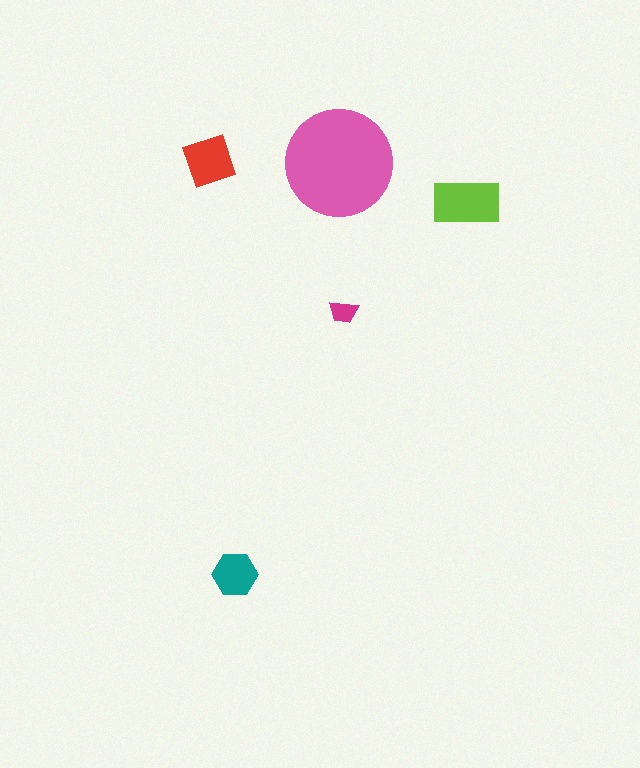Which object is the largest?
The pink circle.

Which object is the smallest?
The magenta trapezoid.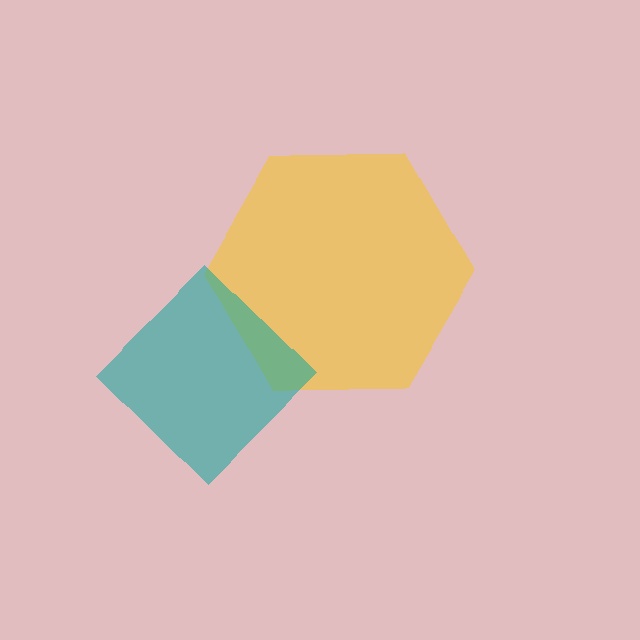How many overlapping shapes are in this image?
There are 2 overlapping shapes in the image.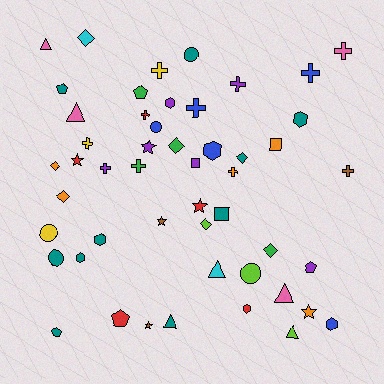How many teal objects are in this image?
There are 10 teal objects.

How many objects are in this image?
There are 50 objects.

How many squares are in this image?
There are 3 squares.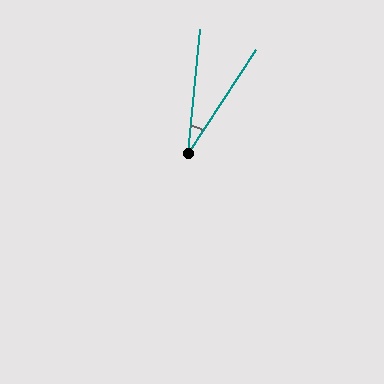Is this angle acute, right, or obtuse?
It is acute.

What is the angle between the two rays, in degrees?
Approximately 28 degrees.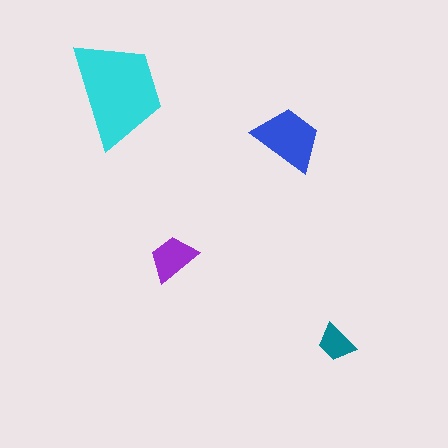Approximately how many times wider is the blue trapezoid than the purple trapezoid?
About 1.5 times wider.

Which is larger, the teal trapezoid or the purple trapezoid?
The purple one.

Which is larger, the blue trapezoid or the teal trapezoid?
The blue one.